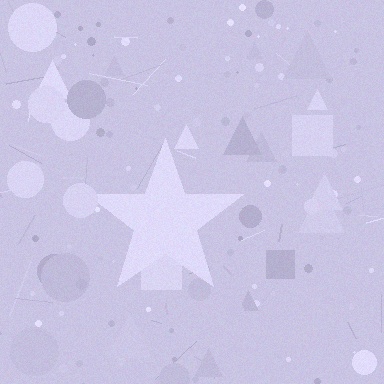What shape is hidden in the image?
A star is hidden in the image.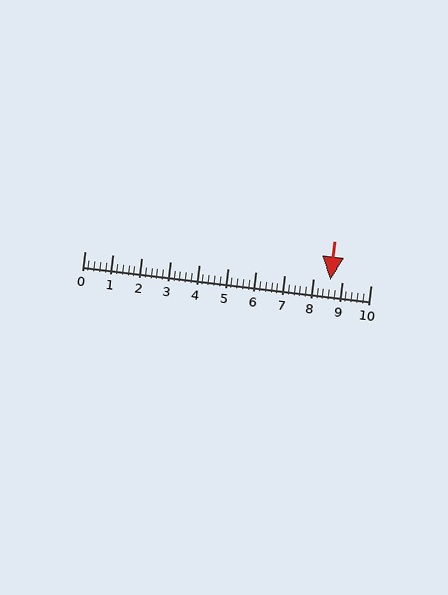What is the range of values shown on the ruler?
The ruler shows values from 0 to 10.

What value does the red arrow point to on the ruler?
The red arrow points to approximately 8.6.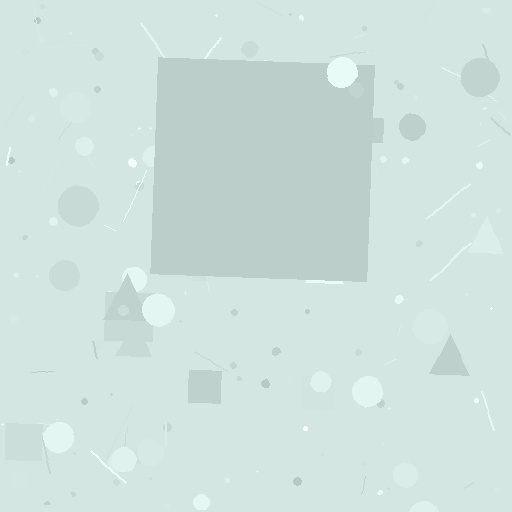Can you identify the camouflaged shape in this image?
The camouflaged shape is a square.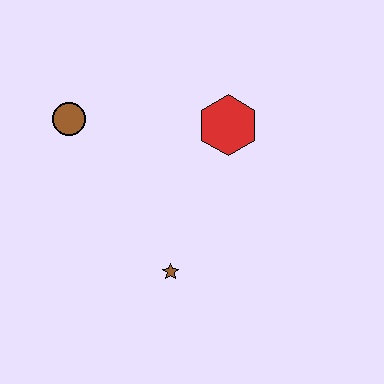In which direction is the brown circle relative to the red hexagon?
The brown circle is to the left of the red hexagon.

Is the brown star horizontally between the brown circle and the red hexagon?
Yes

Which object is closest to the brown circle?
The red hexagon is closest to the brown circle.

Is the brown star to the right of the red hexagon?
No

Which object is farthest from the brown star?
The brown circle is farthest from the brown star.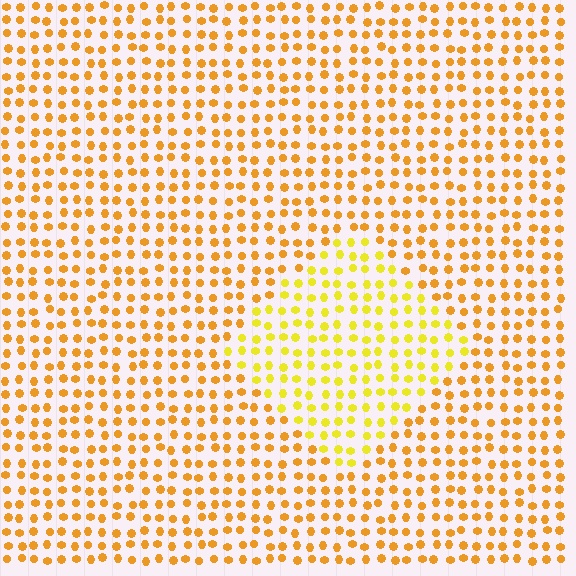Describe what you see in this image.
The image is filled with small orange elements in a uniform arrangement. A diamond-shaped region is visible where the elements are tinted to a slightly different hue, forming a subtle color boundary.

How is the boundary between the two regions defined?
The boundary is defined purely by a slight shift in hue (about 24 degrees). Spacing, size, and orientation are identical on both sides.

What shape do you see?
I see a diamond.